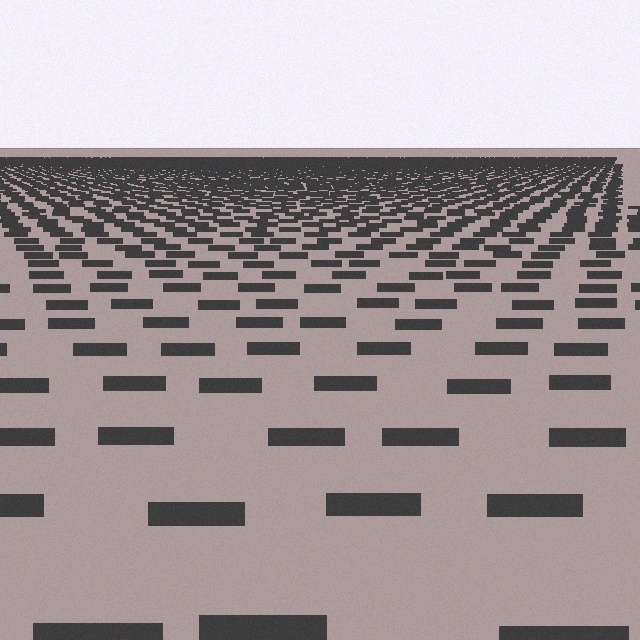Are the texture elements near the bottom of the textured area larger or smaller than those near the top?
Larger. Near the bottom, elements are closer to the viewer and appear at a bigger on-screen size.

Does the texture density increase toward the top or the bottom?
Density increases toward the top.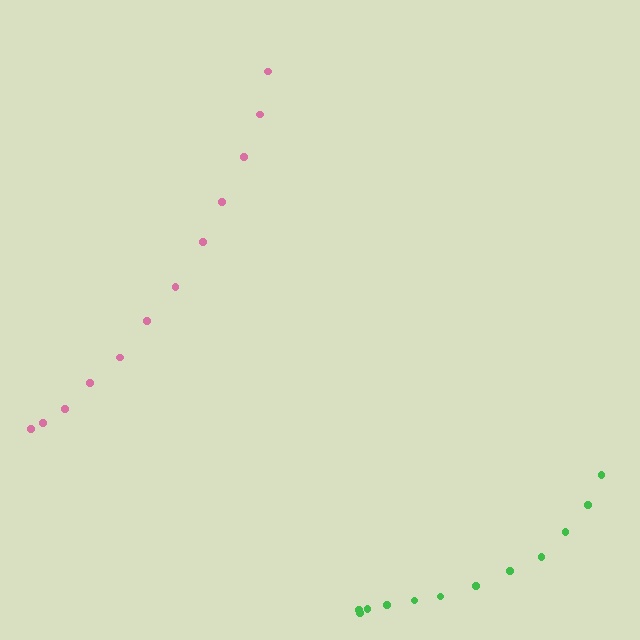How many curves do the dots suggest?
There are 2 distinct paths.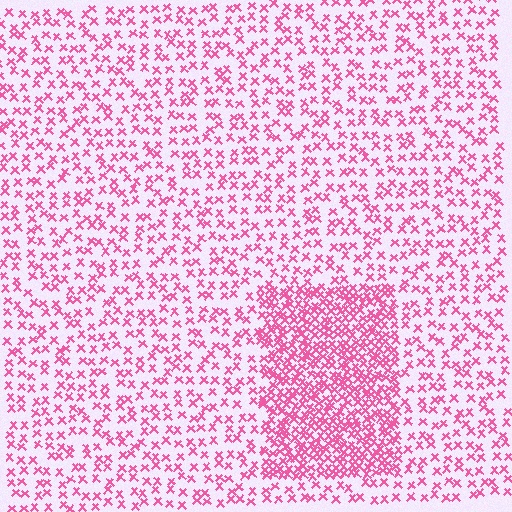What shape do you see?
I see a rectangle.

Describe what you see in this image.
The image contains small pink elements arranged at two different densities. A rectangle-shaped region is visible where the elements are more densely packed than the surrounding area.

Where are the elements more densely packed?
The elements are more densely packed inside the rectangle boundary.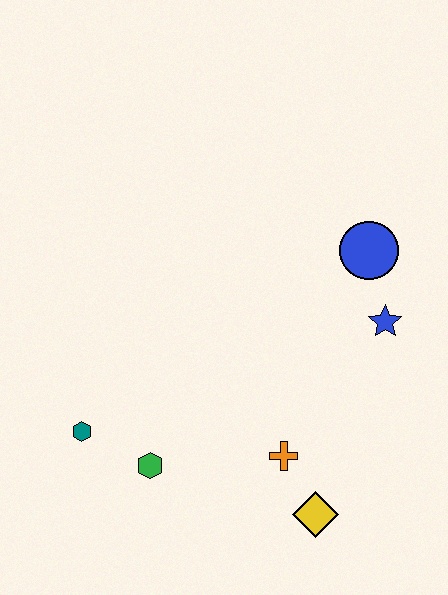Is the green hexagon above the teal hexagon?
No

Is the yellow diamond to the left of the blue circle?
Yes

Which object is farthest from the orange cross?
The blue circle is farthest from the orange cross.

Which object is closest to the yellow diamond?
The orange cross is closest to the yellow diamond.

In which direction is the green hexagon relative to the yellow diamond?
The green hexagon is to the left of the yellow diamond.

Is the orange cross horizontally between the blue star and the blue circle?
No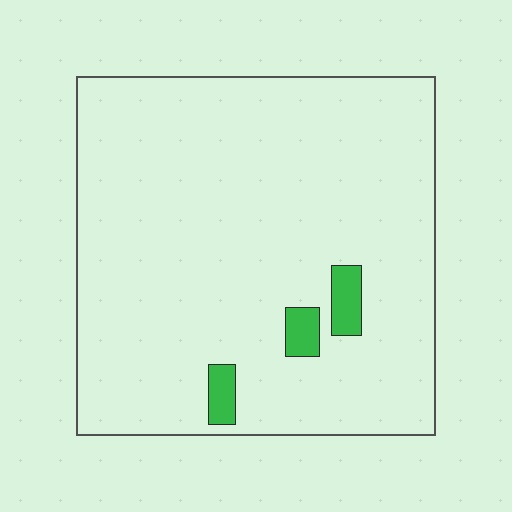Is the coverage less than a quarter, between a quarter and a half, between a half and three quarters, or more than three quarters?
Less than a quarter.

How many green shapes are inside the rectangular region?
3.